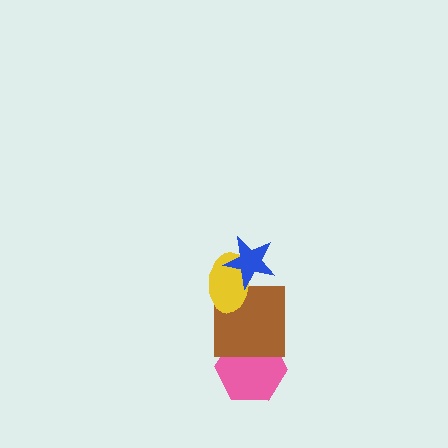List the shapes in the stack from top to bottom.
From top to bottom: the blue star, the yellow ellipse, the brown square, the pink hexagon.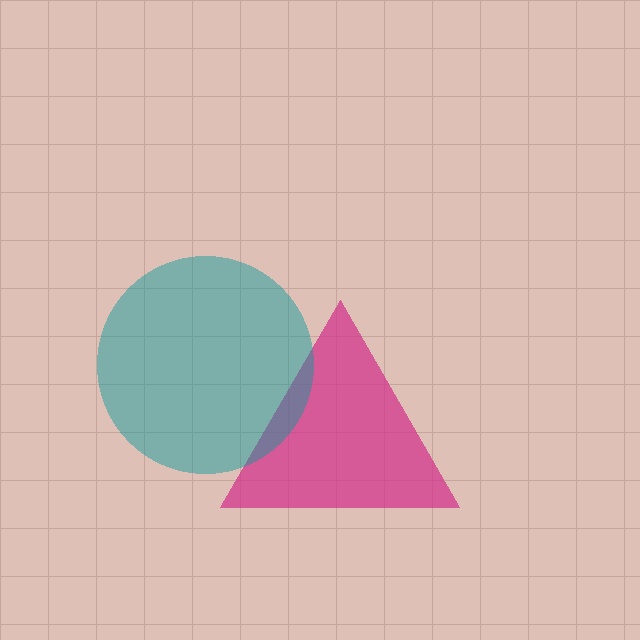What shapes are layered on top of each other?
The layered shapes are: a magenta triangle, a teal circle.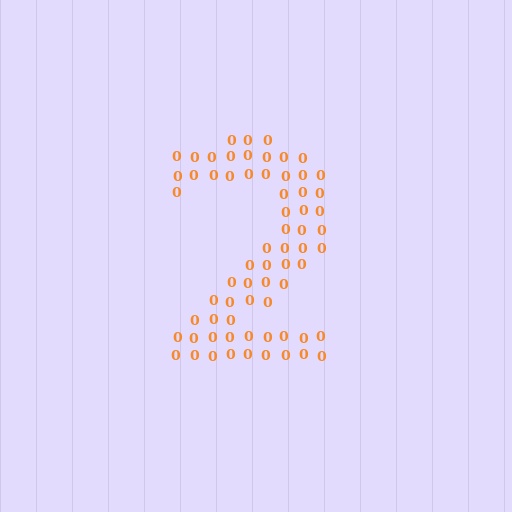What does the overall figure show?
The overall figure shows the digit 2.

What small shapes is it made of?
It is made of small digit 0's.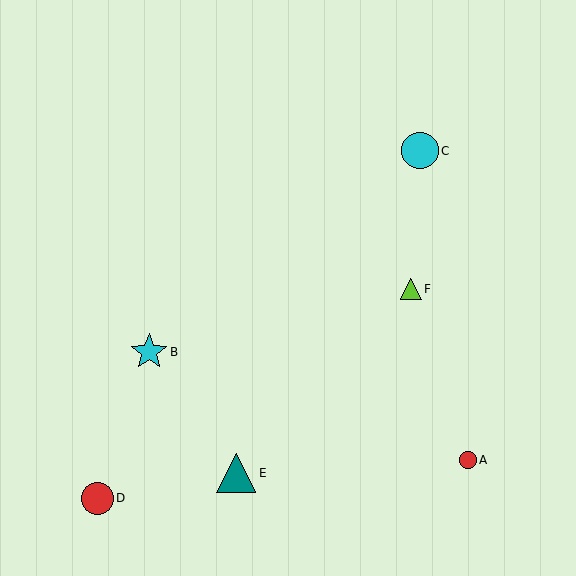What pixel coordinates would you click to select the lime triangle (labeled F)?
Click at (411, 289) to select the lime triangle F.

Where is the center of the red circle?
The center of the red circle is at (97, 498).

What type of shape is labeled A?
Shape A is a red circle.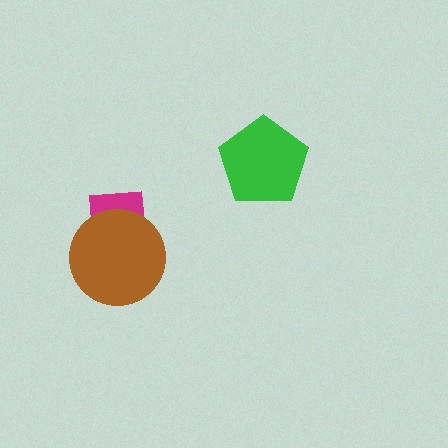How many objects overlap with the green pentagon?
0 objects overlap with the green pentagon.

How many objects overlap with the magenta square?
1 object overlaps with the magenta square.